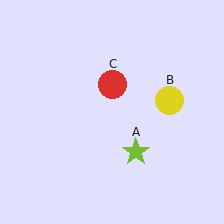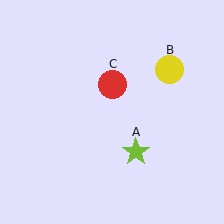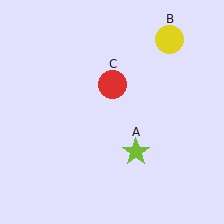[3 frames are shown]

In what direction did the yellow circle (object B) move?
The yellow circle (object B) moved up.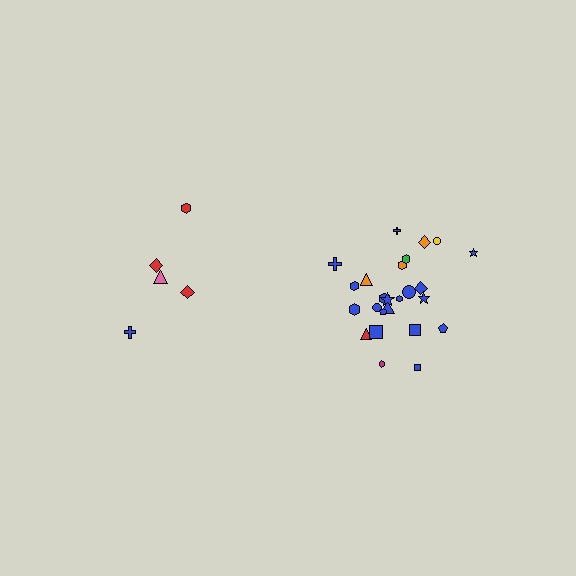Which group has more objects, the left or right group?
The right group.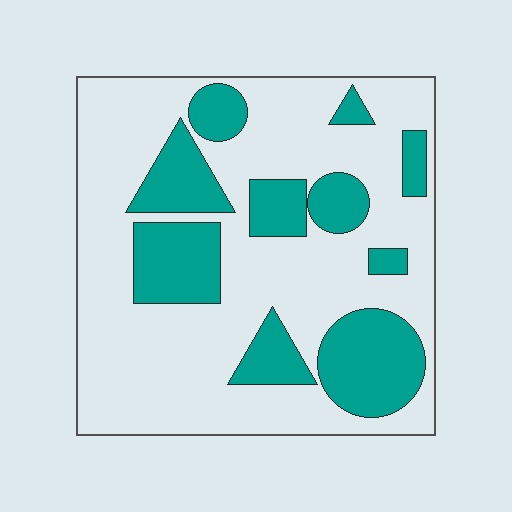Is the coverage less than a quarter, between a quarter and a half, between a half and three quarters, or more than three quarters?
Between a quarter and a half.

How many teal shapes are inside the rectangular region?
10.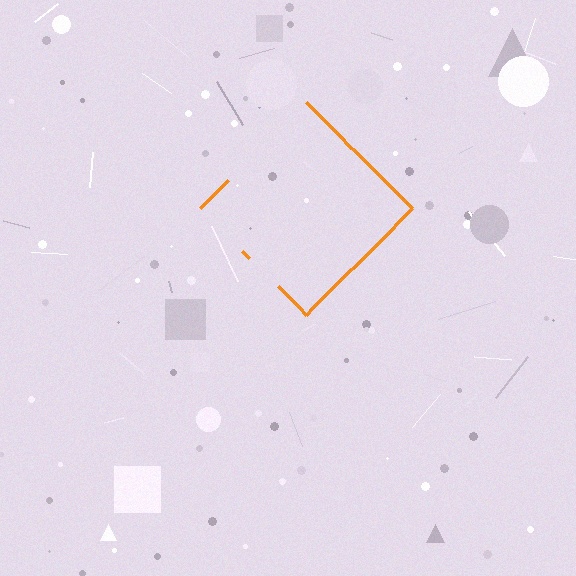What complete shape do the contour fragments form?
The contour fragments form a diamond.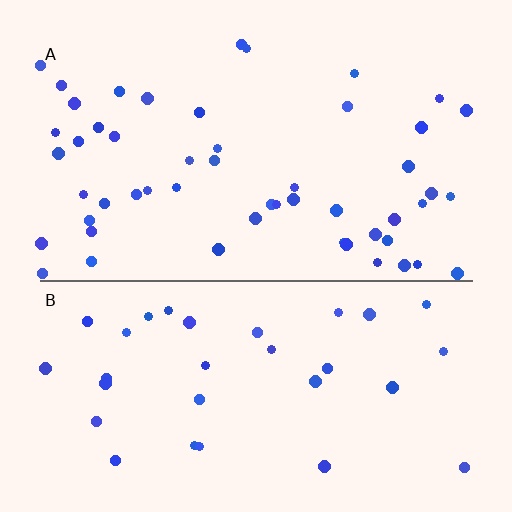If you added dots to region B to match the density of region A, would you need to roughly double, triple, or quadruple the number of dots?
Approximately double.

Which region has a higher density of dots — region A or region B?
A (the top).